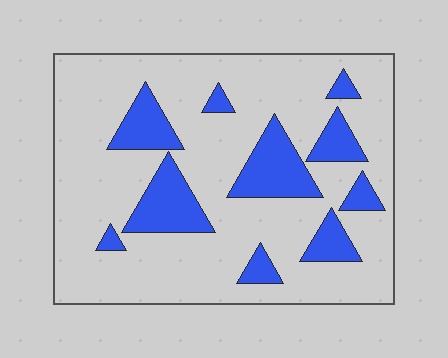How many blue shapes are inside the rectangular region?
10.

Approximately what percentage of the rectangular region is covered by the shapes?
Approximately 20%.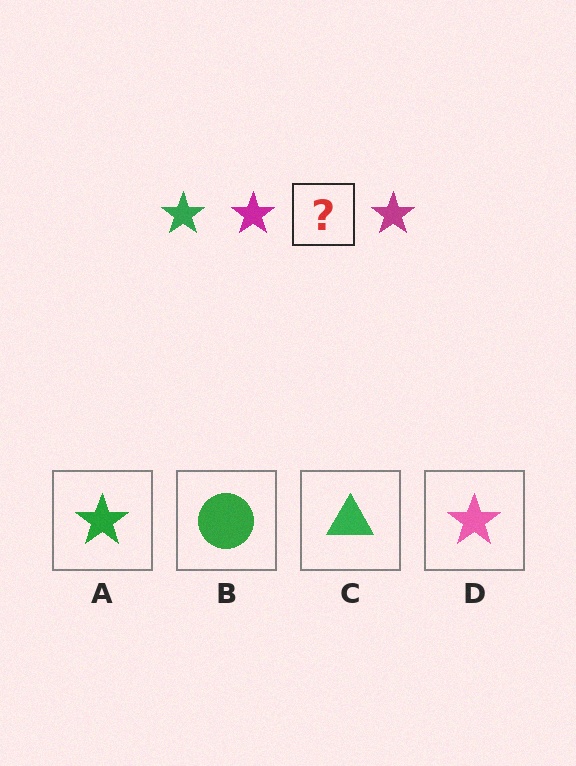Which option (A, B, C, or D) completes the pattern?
A.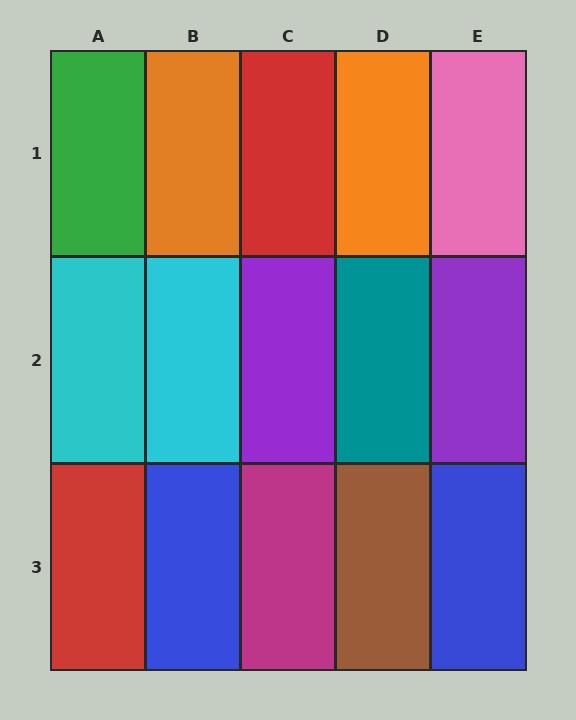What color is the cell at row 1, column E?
Pink.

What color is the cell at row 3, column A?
Red.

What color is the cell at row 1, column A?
Green.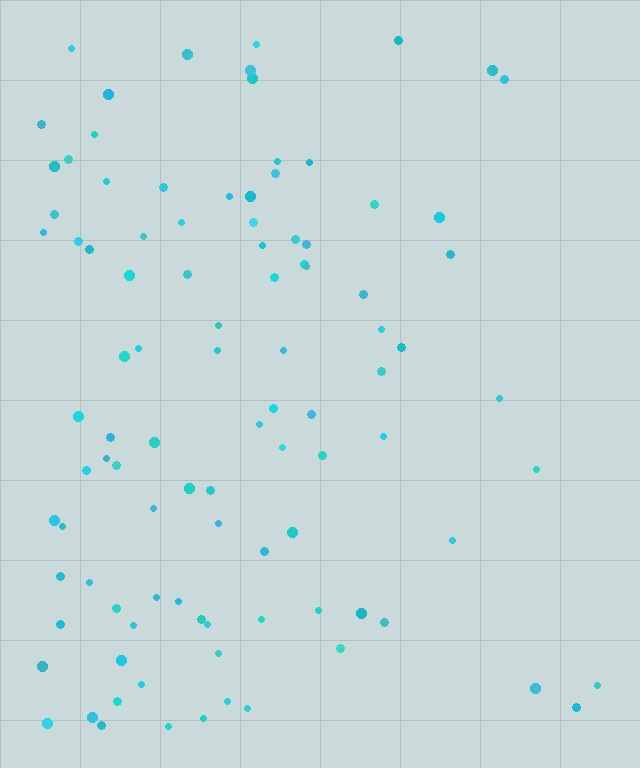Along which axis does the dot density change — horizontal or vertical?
Horizontal.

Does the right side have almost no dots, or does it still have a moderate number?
Still a moderate number, just noticeably fewer than the left.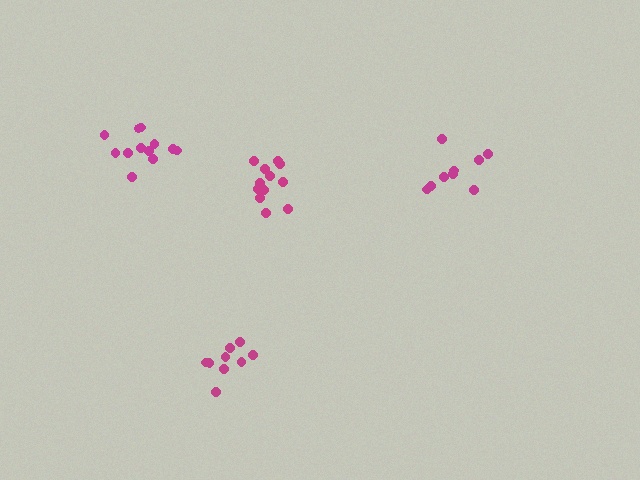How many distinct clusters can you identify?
There are 4 distinct clusters.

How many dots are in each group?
Group 1: 12 dots, Group 2: 9 dots, Group 3: 9 dots, Group 4: 12 dots (42 total).